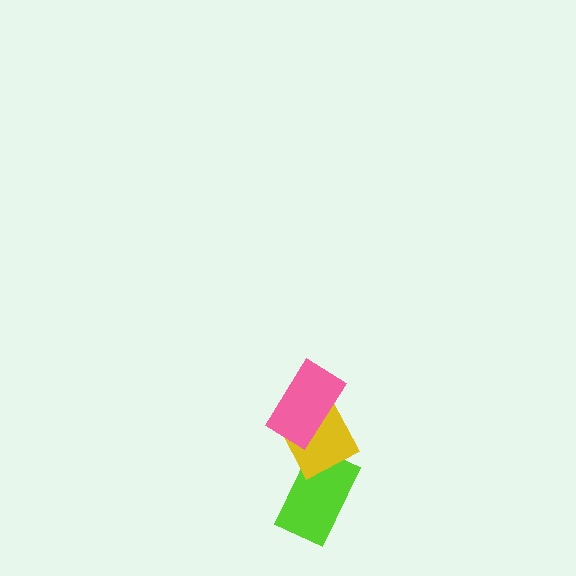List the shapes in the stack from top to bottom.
From top to bottom: the pink rectangle, the yellow diamond, the lime rectangle.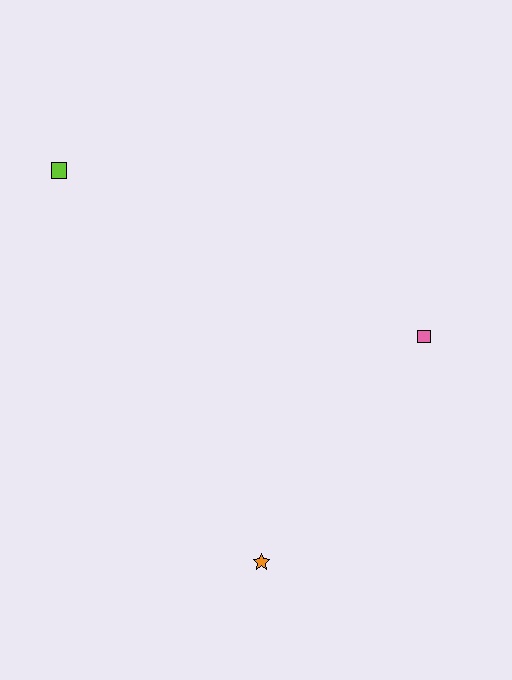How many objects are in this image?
There are 3 objects.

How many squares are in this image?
There are 2 squares.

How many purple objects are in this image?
There are no purple objects.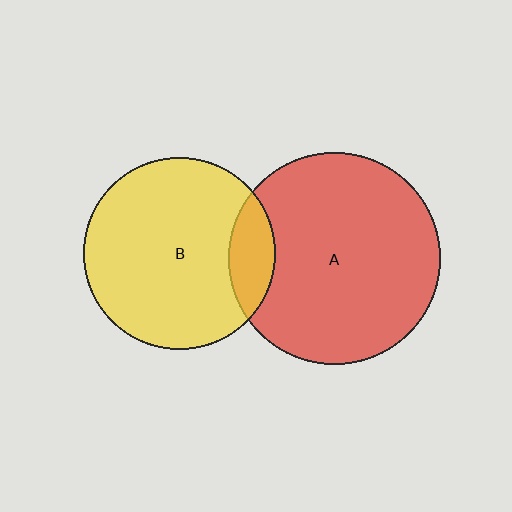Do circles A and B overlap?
Yes.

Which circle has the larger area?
Circle A (red).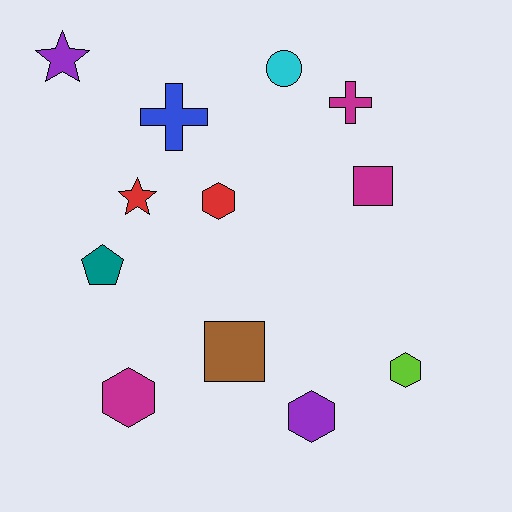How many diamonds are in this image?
There are no diamonds.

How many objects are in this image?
There are 12 objects.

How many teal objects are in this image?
There is 1 teal object.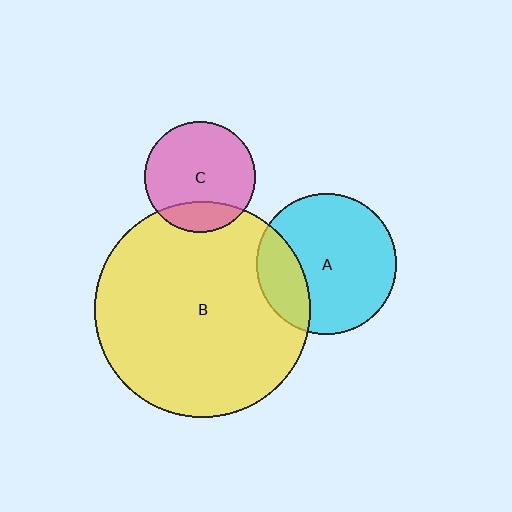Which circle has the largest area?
Circle B (yellow).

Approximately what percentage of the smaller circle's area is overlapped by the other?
Approximately 20%.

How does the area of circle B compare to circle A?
Approximately 2.4 times.